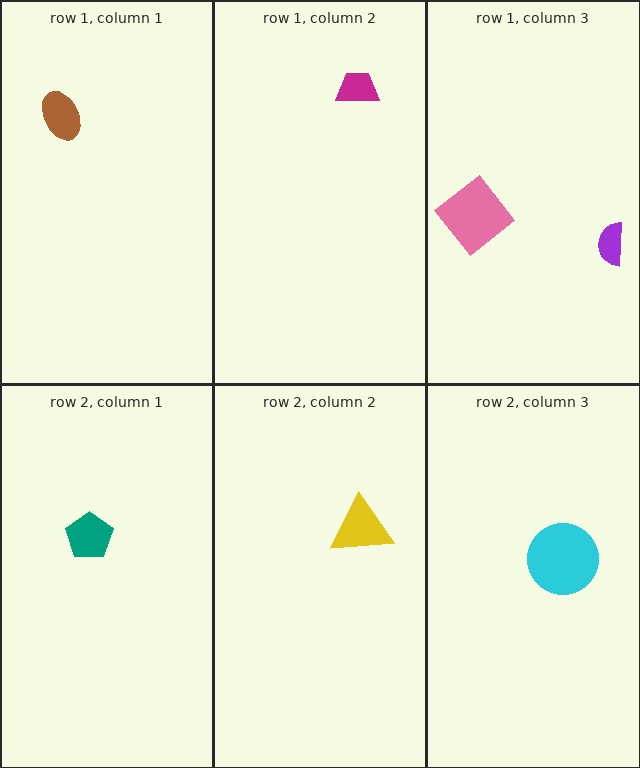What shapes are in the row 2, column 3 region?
The cyan circle.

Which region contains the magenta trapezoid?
The row 1, column 2 region.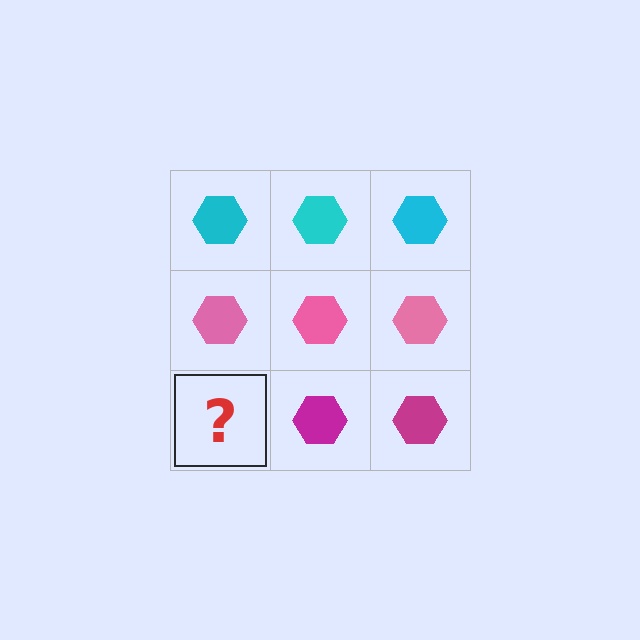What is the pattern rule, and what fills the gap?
The rule is that each row has a consistent color. The gap should be filled with a magenta hexagon.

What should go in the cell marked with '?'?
The missing cell should contain a magenta hexagon.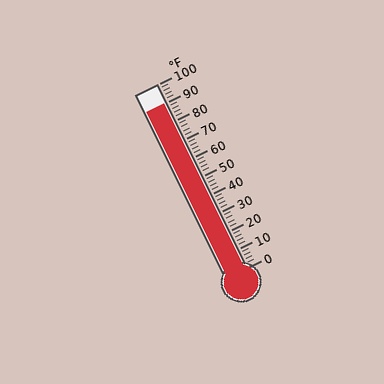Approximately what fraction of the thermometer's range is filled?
The thermometer is filled to approximately 90% of its range.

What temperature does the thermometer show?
The thermometer shows approximately 90°F.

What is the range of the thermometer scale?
The thermometer scale ranges from 0°F to 100°F.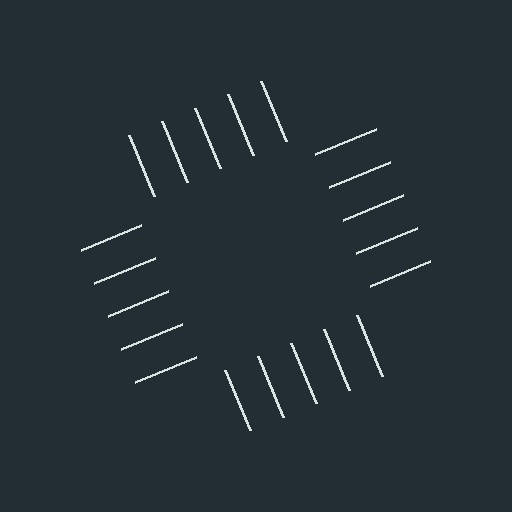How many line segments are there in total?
20 — 5 along each of the 4 edges.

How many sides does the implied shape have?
4 sides — the line-ends trace a square.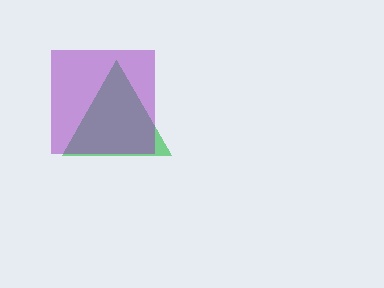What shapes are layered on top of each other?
The layered shapes are: a green triangle, a purple square.